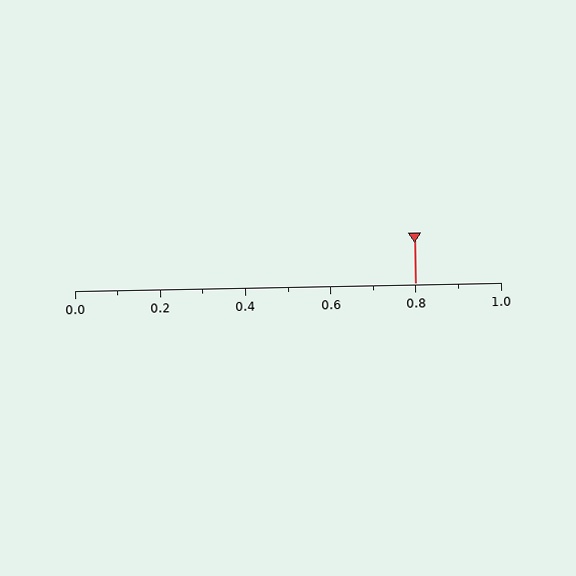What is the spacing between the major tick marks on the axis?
The major ticks are spaced 0.2 apart.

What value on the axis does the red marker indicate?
The marker indicates approximately 0.8.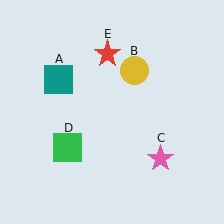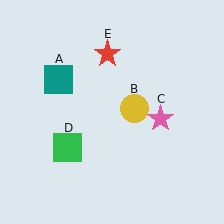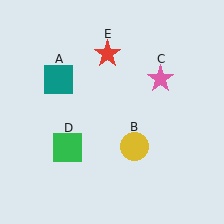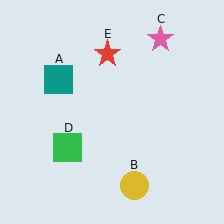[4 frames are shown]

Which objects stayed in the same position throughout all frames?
Teal square (object A) and green square (object D) and red star (object E) remained stationary.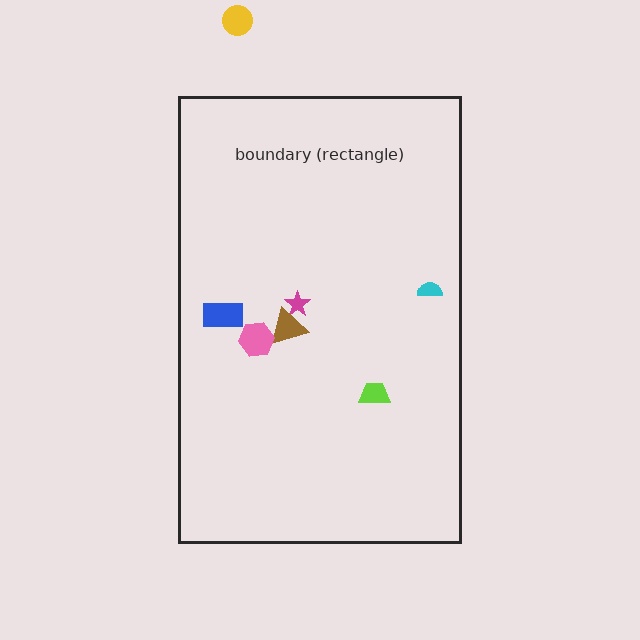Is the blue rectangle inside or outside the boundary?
Inside.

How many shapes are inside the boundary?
6 inside, 1 outside.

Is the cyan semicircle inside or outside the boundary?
Inside.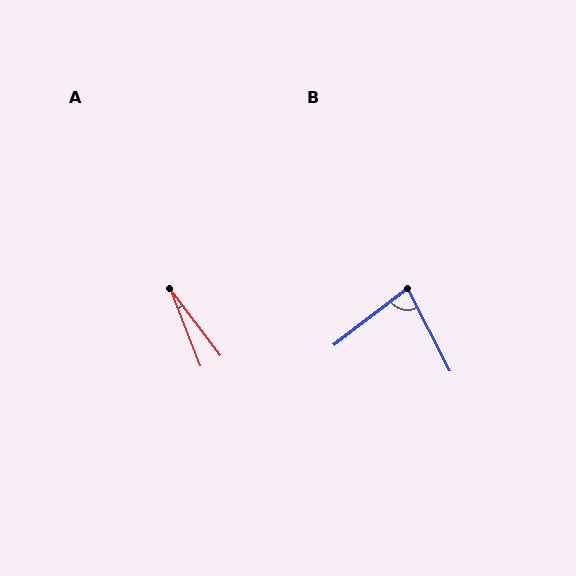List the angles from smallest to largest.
A (16°), B (80°).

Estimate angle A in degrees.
Approximately 16 degrees.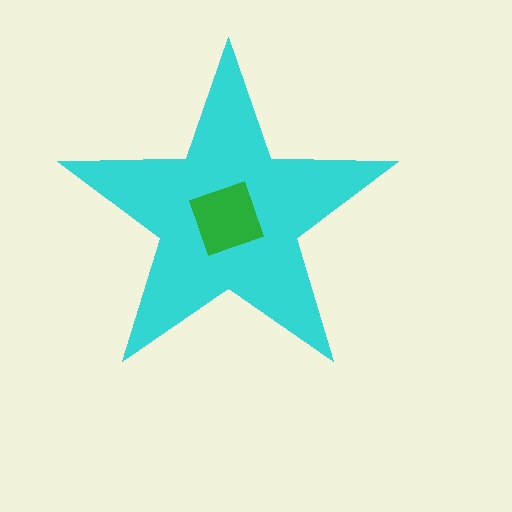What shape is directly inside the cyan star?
The green square.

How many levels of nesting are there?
2.